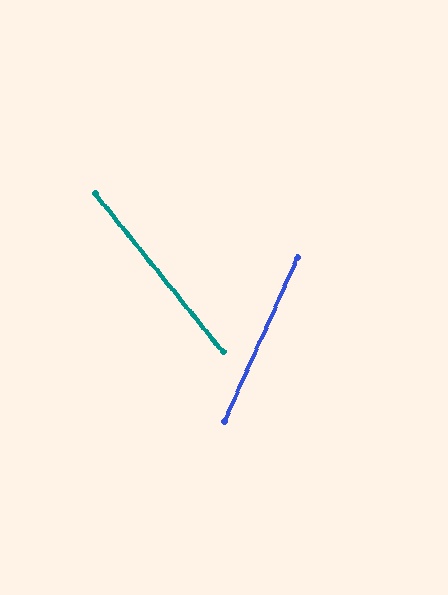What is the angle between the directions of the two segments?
Approximately 63 degrees.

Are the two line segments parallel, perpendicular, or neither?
Neither parallel nor perpendicular — they differ by about 63°.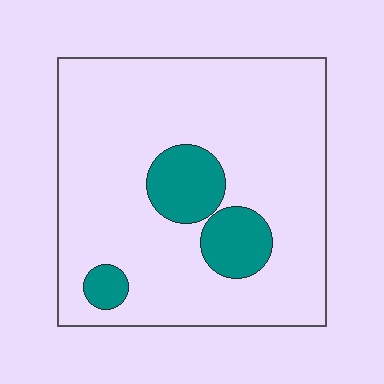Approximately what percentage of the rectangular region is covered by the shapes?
Approximately 15%.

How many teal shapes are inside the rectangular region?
3.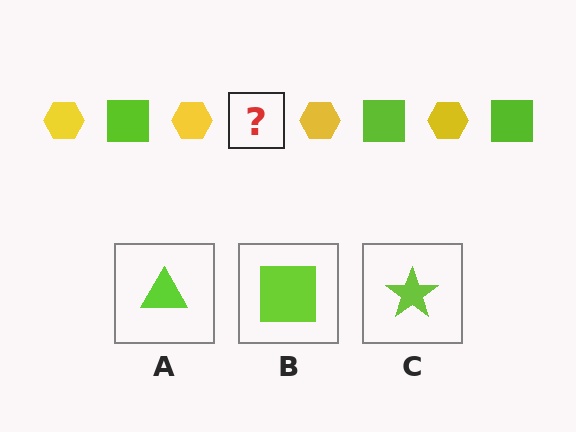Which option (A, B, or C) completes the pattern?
B.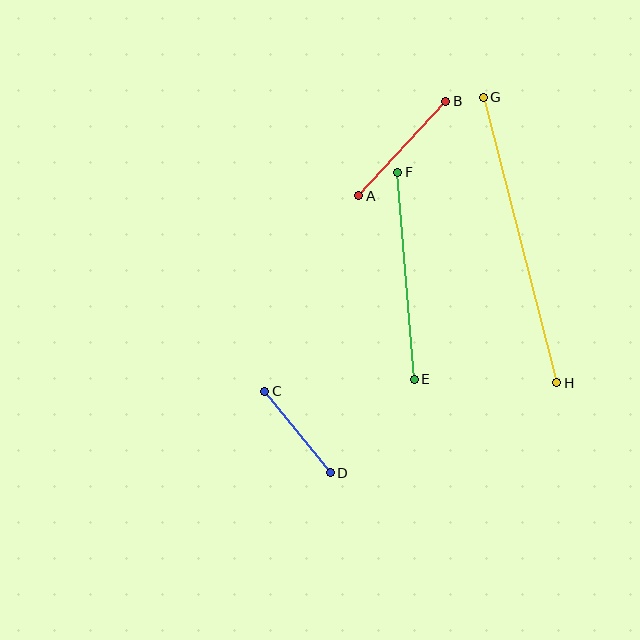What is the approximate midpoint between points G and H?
The midpoint is at approximately (520, 240) pixels.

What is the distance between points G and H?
The distance is approximately 295 pixels.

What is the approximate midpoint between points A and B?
The midpoint is at approximately (402, 148) pixels.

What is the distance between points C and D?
The distance is approximately 105 pixels.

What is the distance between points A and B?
The distance is approximately 128 pixels.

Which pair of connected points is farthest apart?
Points G and H are farthest apart.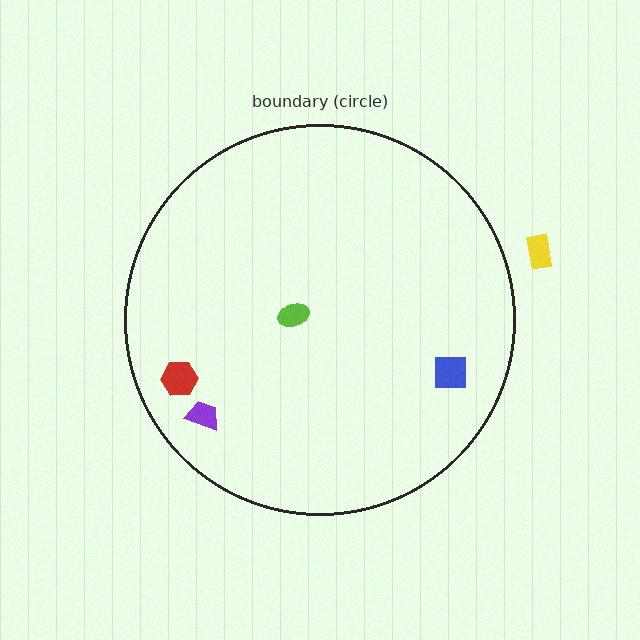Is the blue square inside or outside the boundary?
Inside.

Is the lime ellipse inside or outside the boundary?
Inside.